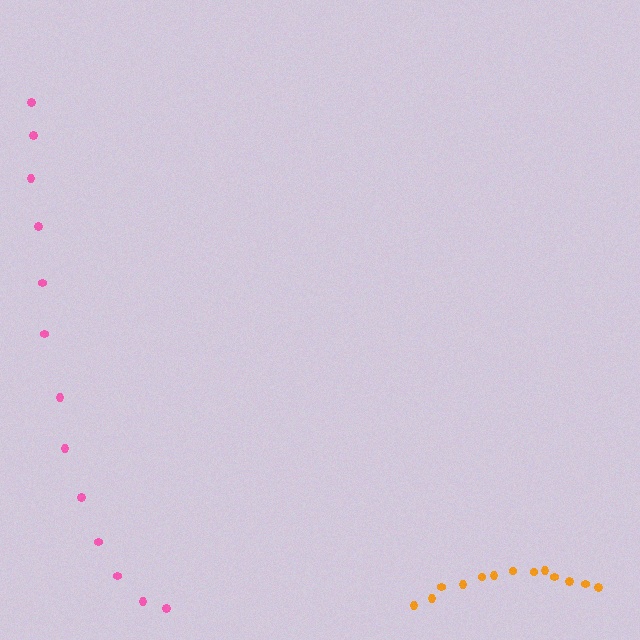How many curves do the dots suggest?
There are 2 distinct paths.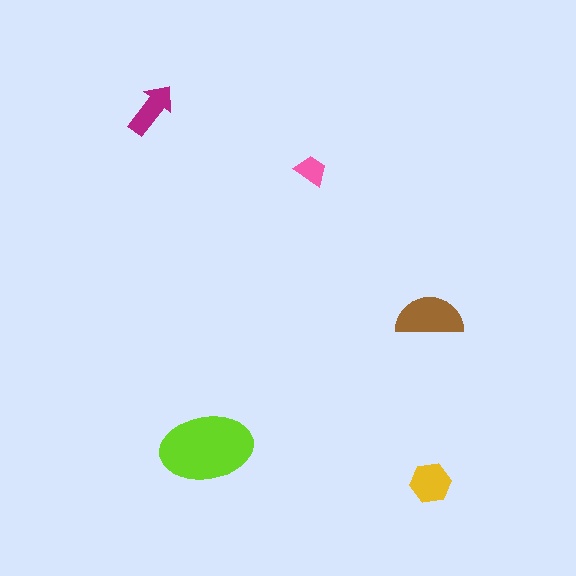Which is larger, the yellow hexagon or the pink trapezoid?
The yellow hexagon.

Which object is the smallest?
The pink trapezoid.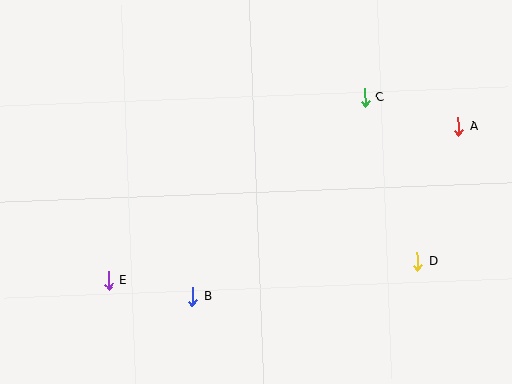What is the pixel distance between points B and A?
The distance between B and A is 315 pixels.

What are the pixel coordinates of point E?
Point E is at (108, 280).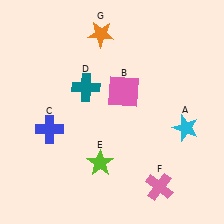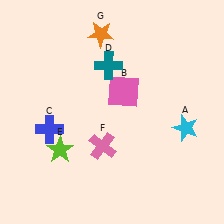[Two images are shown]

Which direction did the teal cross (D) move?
The teal cross (D) moved right.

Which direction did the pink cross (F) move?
The pink cross (F) moved left.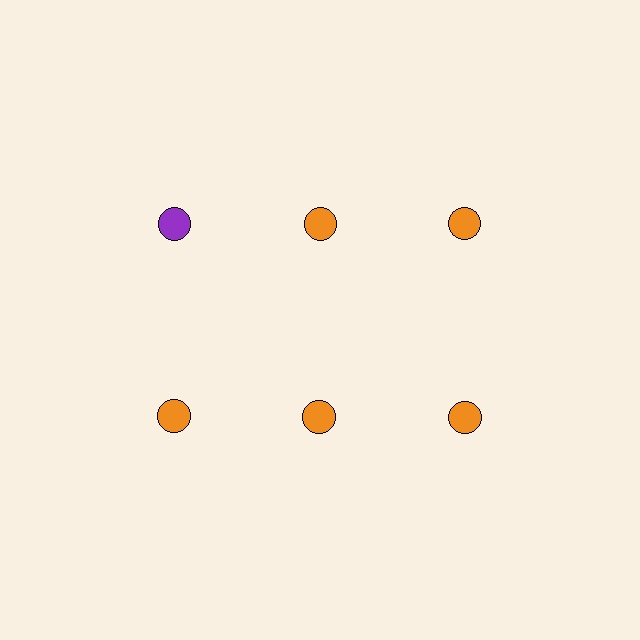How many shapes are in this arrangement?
There are 6 shapes arranged in a grid pattern.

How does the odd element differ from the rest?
It has a different color: purple instead of orange.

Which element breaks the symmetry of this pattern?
The purple circle in the top row, leftmost column breaks the symmetry. All other shapes are orange circles.